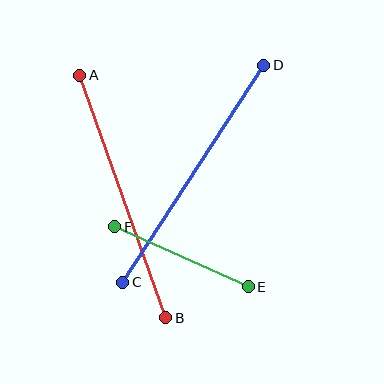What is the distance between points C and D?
The distance is approximately 259 pixels.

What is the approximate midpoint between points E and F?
The midpoint is at approximately (181, 257) pixels.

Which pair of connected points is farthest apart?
Points C and D are farthest apart.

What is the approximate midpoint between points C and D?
The midpoint is at approximately (193, 174) pixels.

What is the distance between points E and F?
The distance is approximately 146 pixels.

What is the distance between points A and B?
The distance is approximately 258 pixels.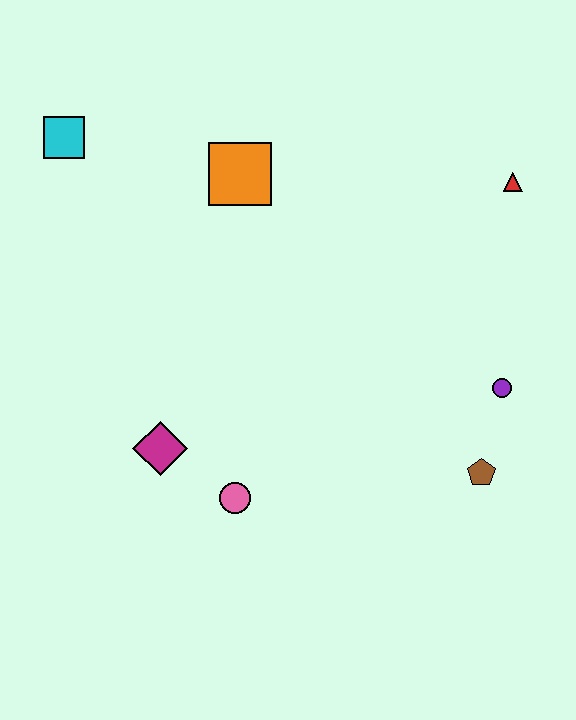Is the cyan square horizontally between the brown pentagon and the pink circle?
No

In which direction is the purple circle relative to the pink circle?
The purple circle is to the right of the pink circle.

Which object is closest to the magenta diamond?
The pink circle is closest to the magenta diamond.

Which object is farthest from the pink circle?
The red triangle is farthest from the pink circle.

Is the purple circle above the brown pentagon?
Yes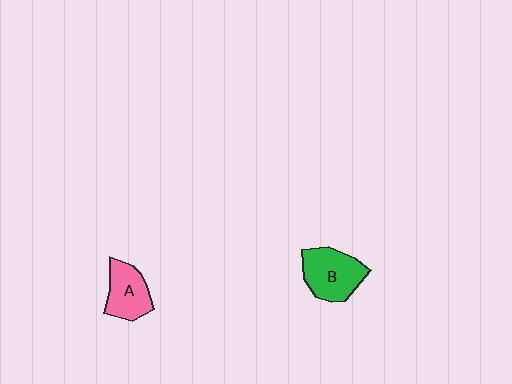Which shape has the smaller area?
Shape A (pink).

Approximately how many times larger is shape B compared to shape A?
Approximately 1.3 times.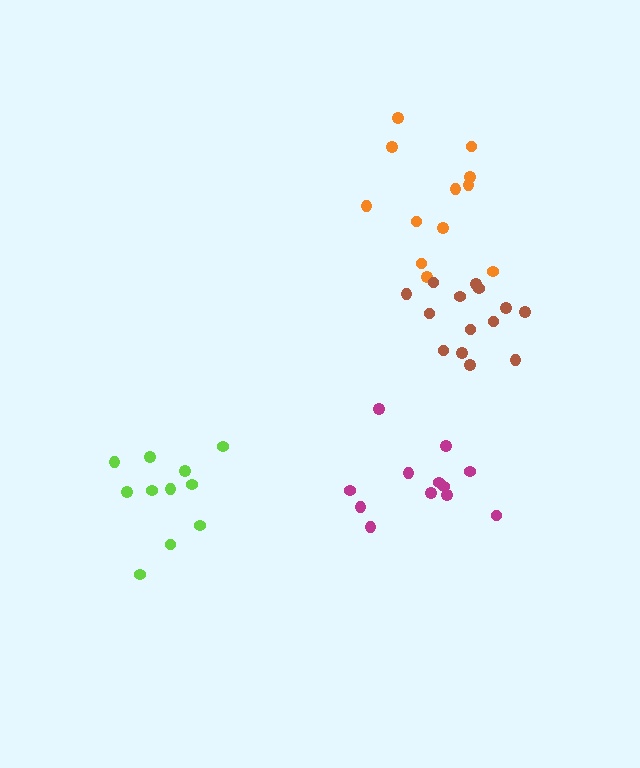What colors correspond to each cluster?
The clusters are colored: lime, orange, magenta, brown.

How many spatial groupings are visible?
There are 4 spatial groupings.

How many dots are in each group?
Group 1: 11 dots, Group 2: 12 dots, Group 3: 12 dots, Group 4: 14 dots (49 total).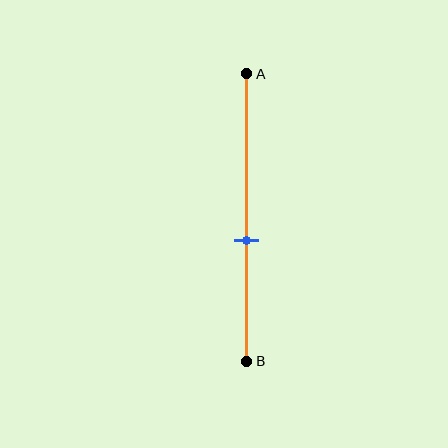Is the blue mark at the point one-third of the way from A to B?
No, the mark is at about 60% from A, not at the 33% one-third point.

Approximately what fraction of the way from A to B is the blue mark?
The blue mark is approximately 60% of the way from A to B.